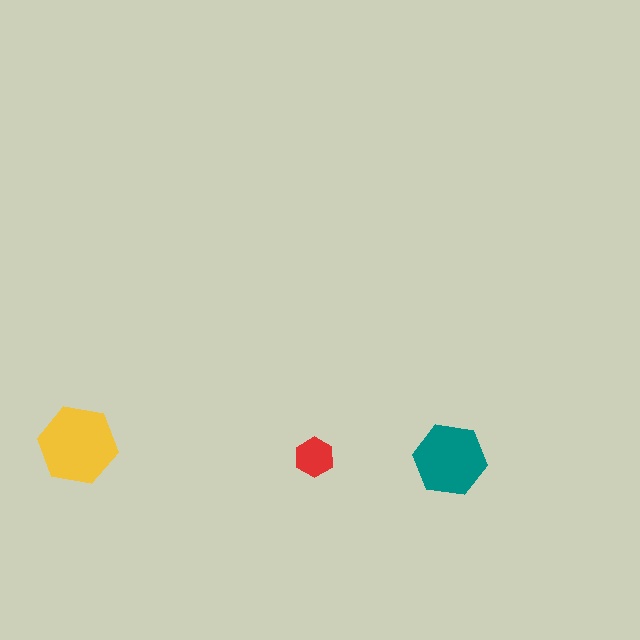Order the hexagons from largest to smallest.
the yellow one, the teal one, the red one.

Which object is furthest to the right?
The teal hexagon is rightmost.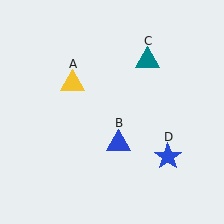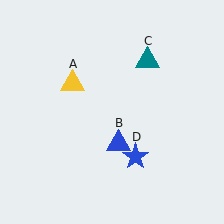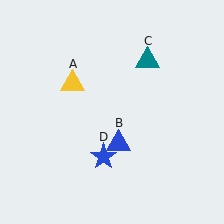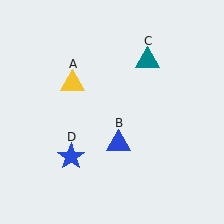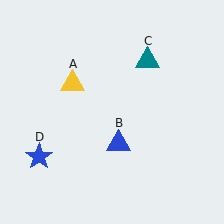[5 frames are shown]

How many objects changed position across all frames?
1 object changed position: blue star (object D).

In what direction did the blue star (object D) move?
The blue star (object D) moved left.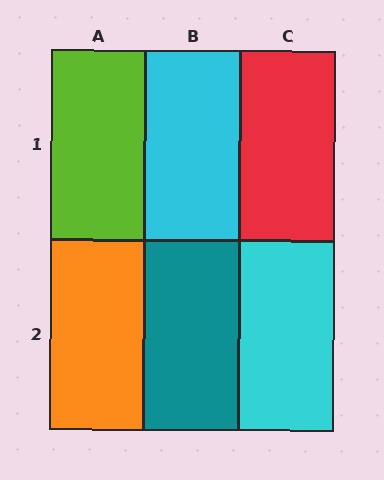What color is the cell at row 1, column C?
Red.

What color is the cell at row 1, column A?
Lime.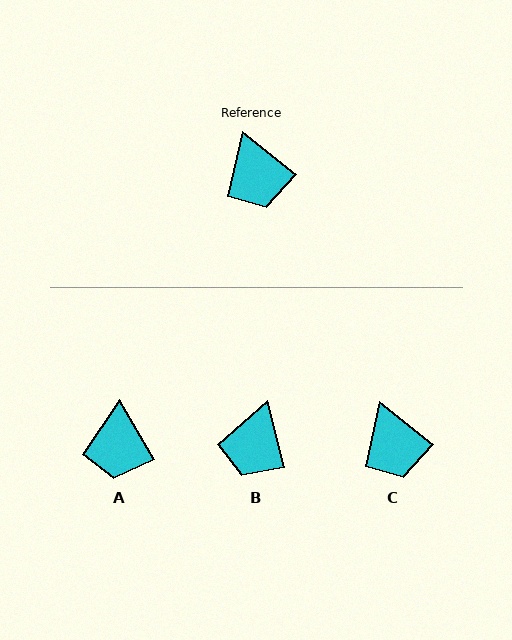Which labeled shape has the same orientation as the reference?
C.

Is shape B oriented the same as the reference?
No, it is off by about 37 degrees.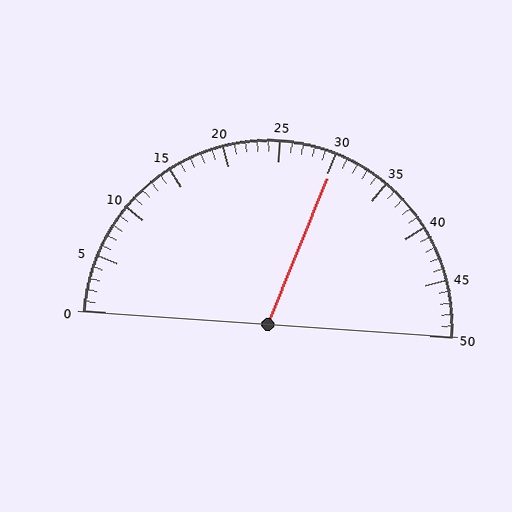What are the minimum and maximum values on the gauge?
The gauge ranges from 0 to 50.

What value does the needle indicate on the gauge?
The needle indicates approximately 30.